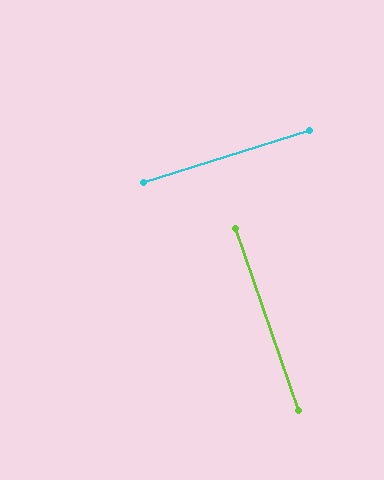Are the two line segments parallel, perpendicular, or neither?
Perpendicular — they meet at approximately 88°.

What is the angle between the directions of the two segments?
Approximately 88 degrees.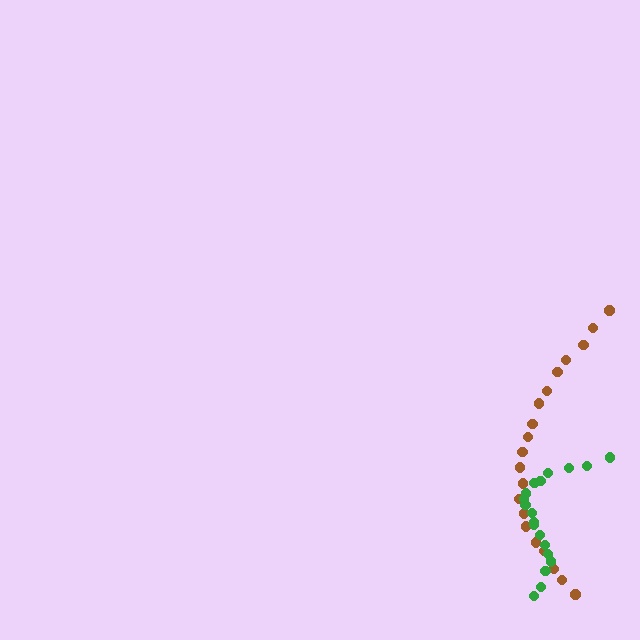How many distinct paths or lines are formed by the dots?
There are 2 distinct paths.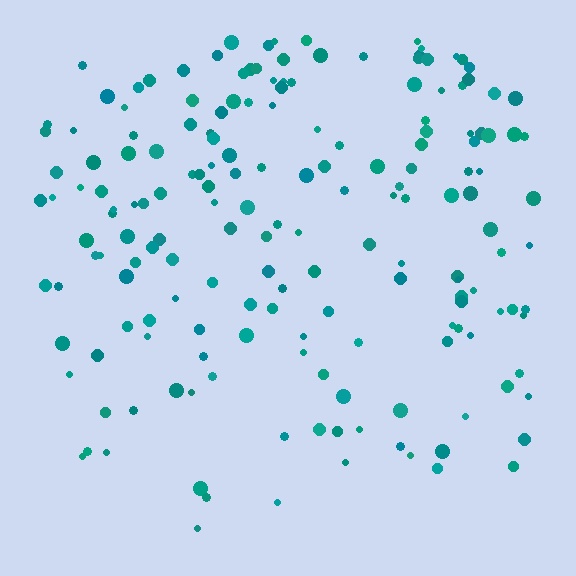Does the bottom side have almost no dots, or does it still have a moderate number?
Still a moderate number, just noticeably fewer than the top.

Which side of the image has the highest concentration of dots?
The top.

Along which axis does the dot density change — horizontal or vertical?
Vertical.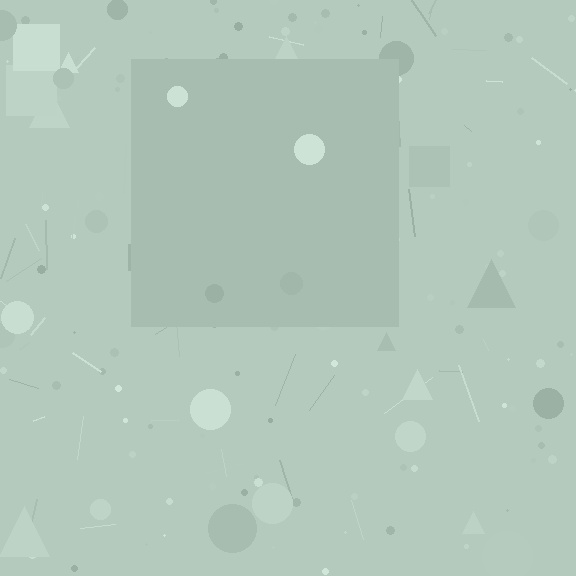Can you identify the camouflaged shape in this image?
The camouflaged shape is a square.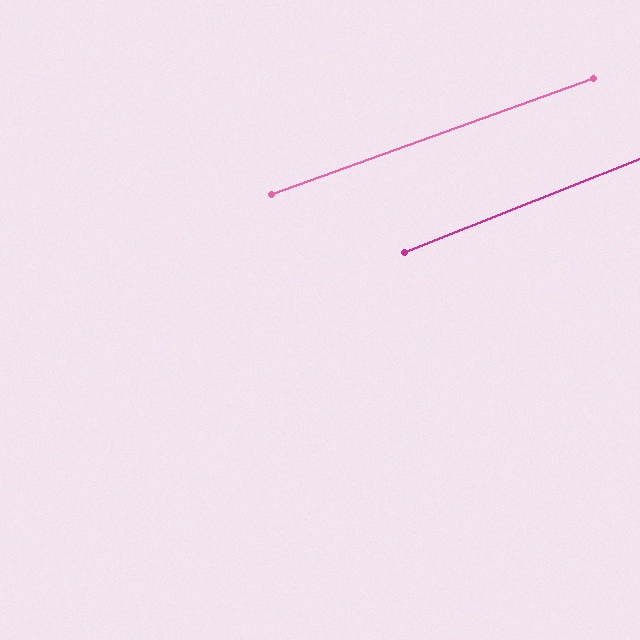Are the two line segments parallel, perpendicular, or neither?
Parallel — their directions differ by only 1.8°.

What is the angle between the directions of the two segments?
Approximately 2 degrees.